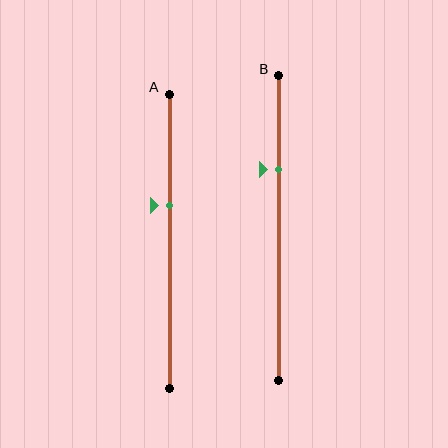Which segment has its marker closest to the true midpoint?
Segment A has its marker closest to the true midpoint.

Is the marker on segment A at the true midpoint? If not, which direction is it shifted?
No, the marker on segment A is shifted upward by about 12% of the segment length.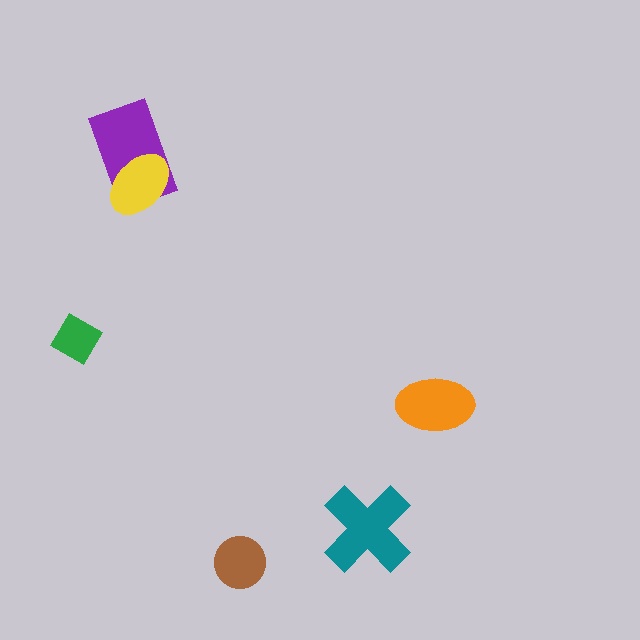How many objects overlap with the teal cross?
0 objects overlap with the teal cross.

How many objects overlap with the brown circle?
0 objects overlap with the brown circle.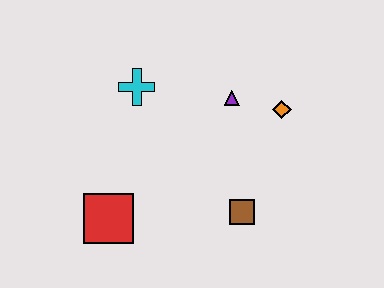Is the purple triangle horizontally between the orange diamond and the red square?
Yes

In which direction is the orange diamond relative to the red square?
The orange diamond is to the right of the red square.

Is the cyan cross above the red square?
Yes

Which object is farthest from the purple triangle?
The red square is farthest from the purple triangle.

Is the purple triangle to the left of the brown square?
Yes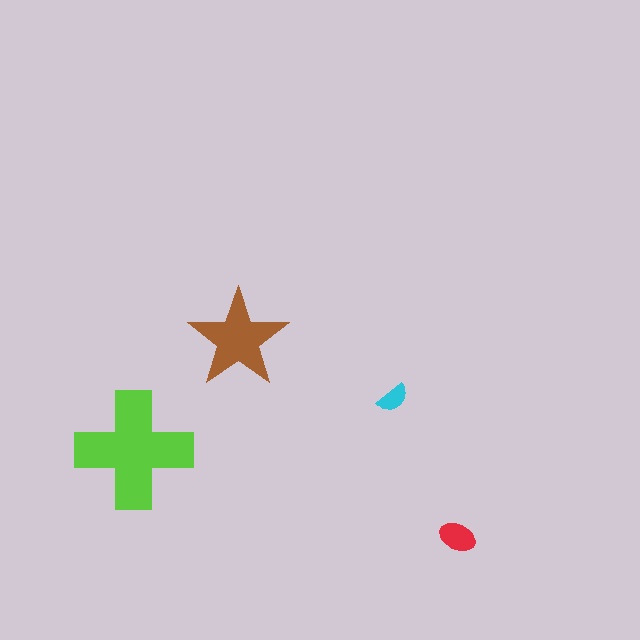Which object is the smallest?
The cyan semicircle.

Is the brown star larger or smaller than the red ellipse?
Larger.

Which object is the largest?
The lime cross.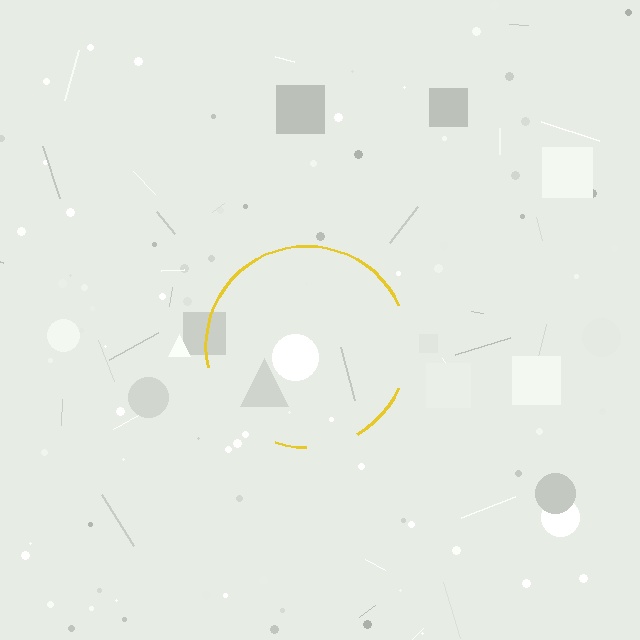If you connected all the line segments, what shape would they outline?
They would outline a circle.